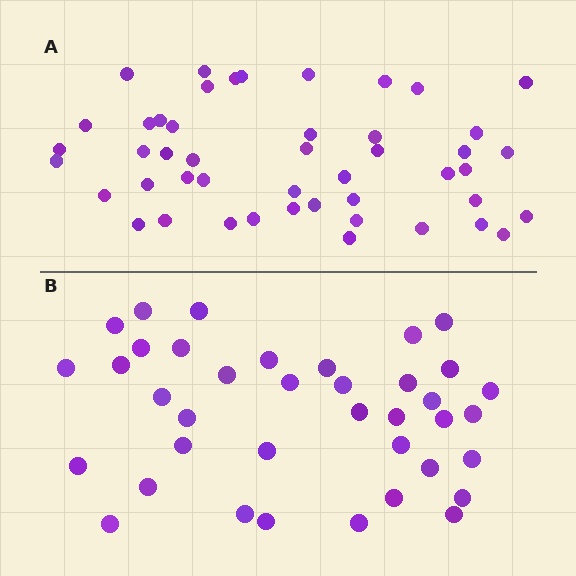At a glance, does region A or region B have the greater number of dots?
Region A (the top region) has more dots.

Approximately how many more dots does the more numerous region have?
Region A has roughly 8 or so more dots than region B.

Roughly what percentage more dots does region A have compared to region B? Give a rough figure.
About 25% more.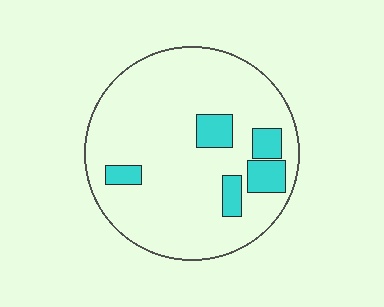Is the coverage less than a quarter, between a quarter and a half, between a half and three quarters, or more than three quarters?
Less than a quarter.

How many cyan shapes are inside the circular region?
5.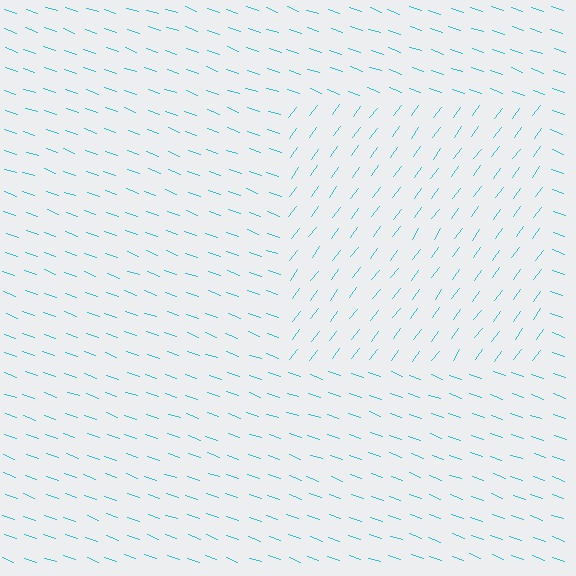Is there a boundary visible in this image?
Yes, there is a texture boundary formed by a change in line orientation.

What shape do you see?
I see a rectangle.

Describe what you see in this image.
The image is filled with small cyan line segments. A rectangle region in the image has lines oriented differently from the surrounding lines, creating a visible texture boundary.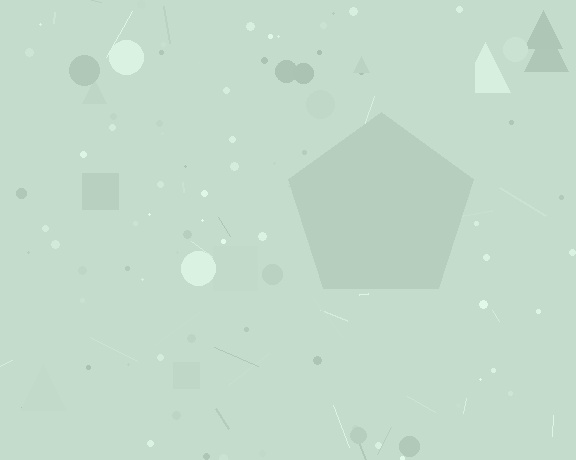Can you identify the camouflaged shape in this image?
The camouflaged shape is a pentagon.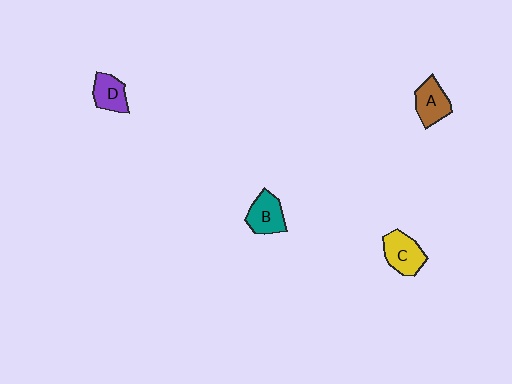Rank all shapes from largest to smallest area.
From largest to smallest: C (yellow), B (teal), A (brown), D (purple).